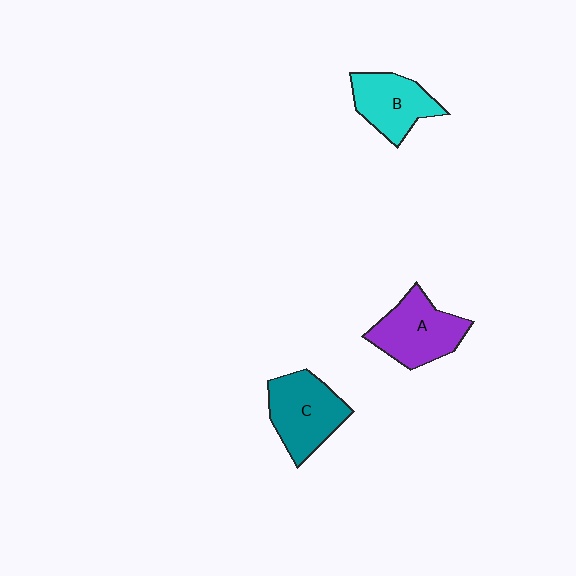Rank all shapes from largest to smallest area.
From largest to smallest: C (teal), A (purple), B (cyan).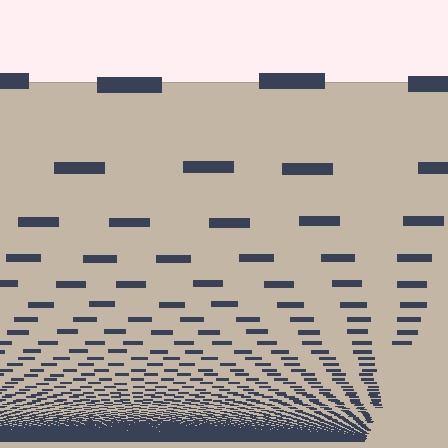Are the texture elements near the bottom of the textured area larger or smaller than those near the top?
Smaller. The gradient is inverted — elements near the bottom are smaller and denser.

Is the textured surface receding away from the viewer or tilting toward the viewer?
The surface appears to tilt toward the viewer. Texture elements get larger and sparser toward the top.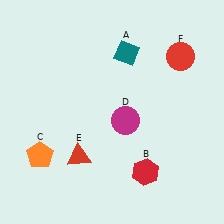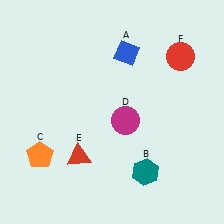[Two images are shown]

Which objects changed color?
A changed from teal to blue. B changed from red to teal.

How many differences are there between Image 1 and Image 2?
There are 2 differences between the two images.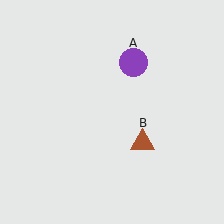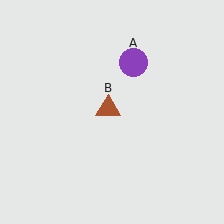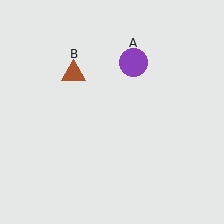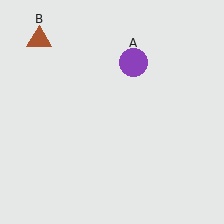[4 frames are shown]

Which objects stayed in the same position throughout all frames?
Purple circle (object A) remained stationary.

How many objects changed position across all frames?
1 object changed position: brown triangle (object B).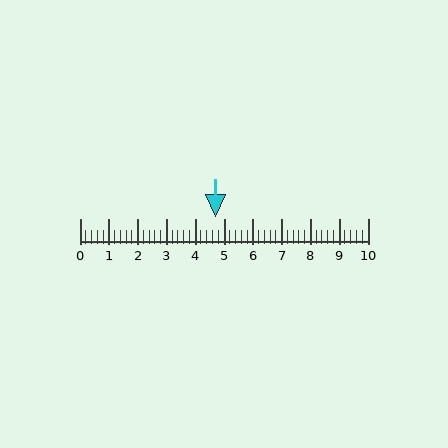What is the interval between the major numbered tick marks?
The major tick marks are spaced 1 units apart.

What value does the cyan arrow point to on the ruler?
The cyan arrow points to approximately 4.7.